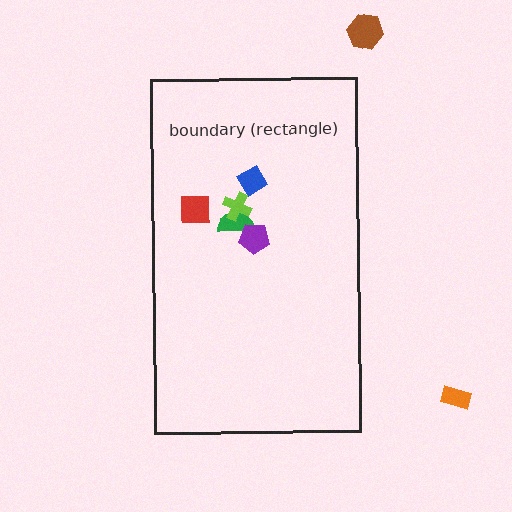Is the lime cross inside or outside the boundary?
Inside.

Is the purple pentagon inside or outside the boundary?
Inside.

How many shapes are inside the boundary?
5 inside, 2 outside.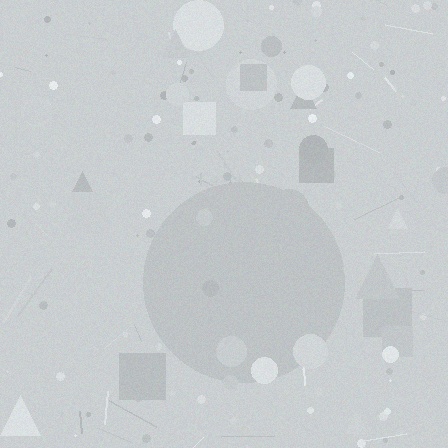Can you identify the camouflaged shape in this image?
The camouflaged shape is a circle.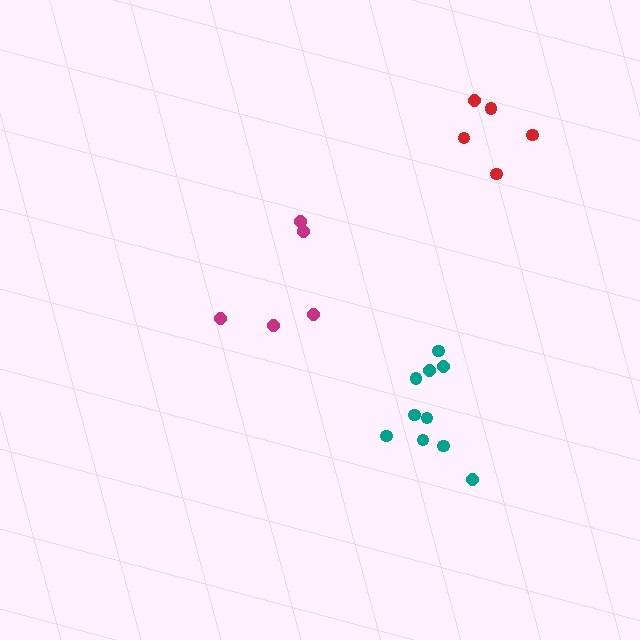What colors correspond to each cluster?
The clusters are colored: magenta, teal, red.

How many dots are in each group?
Group 1: 5 dots, Group 2: 10 dots, Group 3: 5 dots (20 total).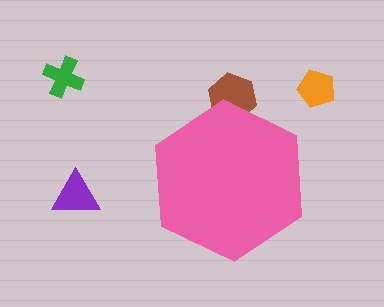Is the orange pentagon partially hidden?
No, the orange pentagon is fully visible.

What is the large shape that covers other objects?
A pink hexagon.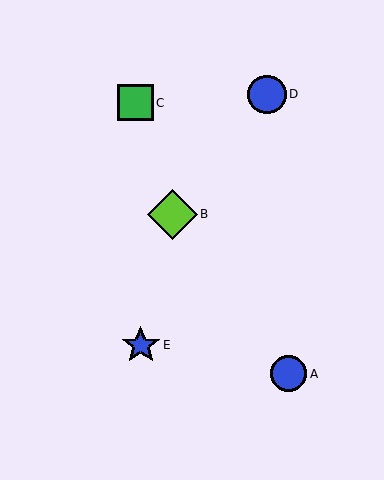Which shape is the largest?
The lime diamond (labeled B) is the largest.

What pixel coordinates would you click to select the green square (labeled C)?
Click at (135, 103) to select the green square C.